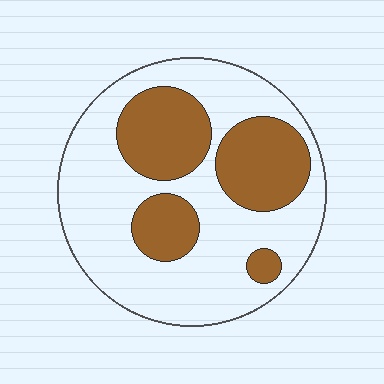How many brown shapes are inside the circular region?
4.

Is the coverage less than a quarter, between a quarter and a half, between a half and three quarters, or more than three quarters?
Between a quarter and a half.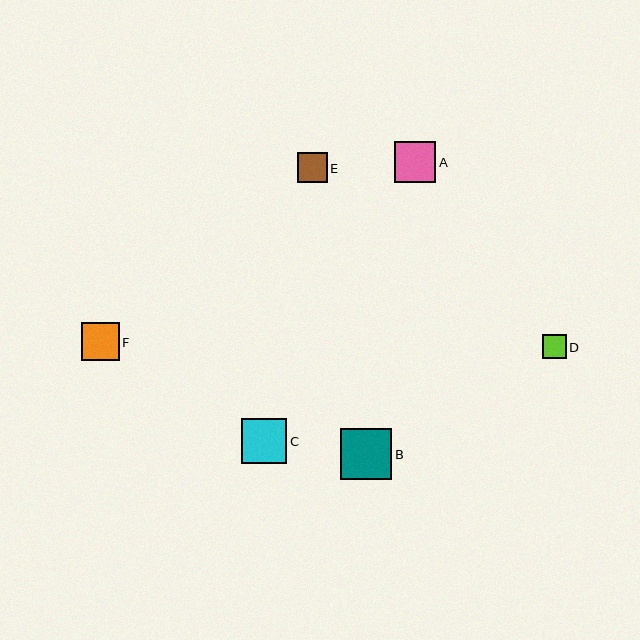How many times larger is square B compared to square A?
Square B is approximately 1.3 times the size of square A.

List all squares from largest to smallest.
From largest to smallest: B, C, A, F, E, D.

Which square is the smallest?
Square D is the smallest with a size of approximately 24 pixels.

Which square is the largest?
Square B is the largest with a size of approximately 51 pixels.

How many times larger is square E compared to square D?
Square E is approximately 1.3 times the size of square D.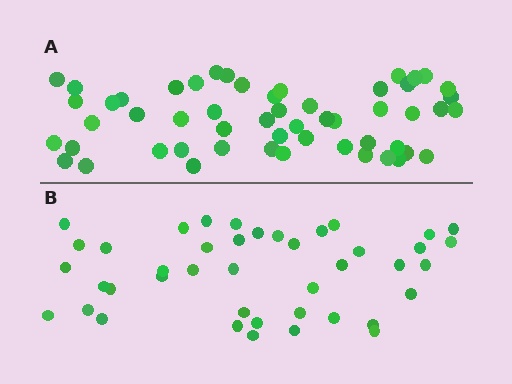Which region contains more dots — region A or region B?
Region A (the top region) has more dots.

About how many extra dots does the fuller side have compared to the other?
Region A has roughly 12 or so more dots than region B.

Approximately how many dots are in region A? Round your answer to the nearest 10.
About 50 dots. (The exact count is 54, which rounds to 50.)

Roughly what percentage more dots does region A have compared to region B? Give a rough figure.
About 30% more.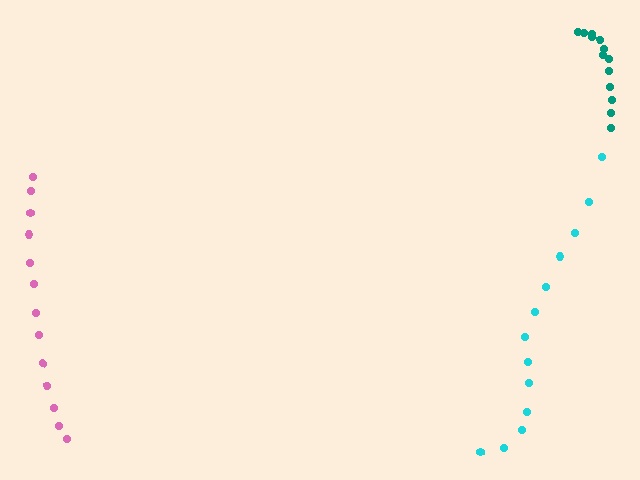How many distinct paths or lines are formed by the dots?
There are 3 distinct paths.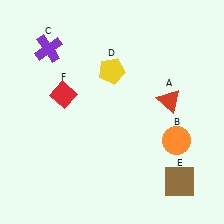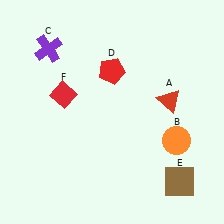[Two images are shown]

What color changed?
The pentagon (D) changed from yellow in Image 1 to red in Image 2.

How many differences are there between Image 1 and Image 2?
There is 1 difference between the two images.